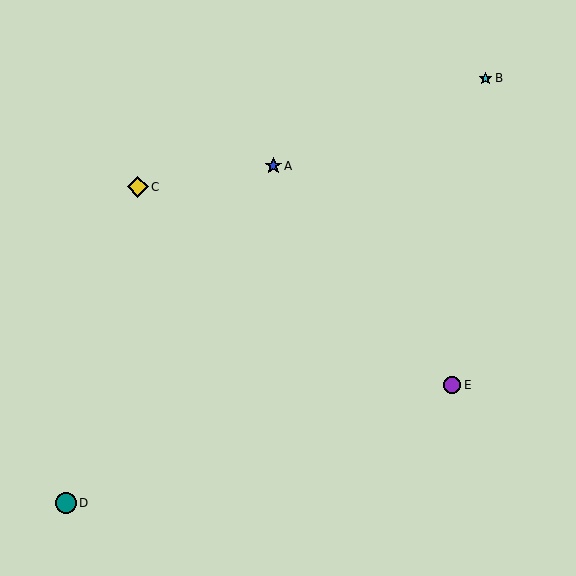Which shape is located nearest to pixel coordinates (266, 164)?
The blue star (labeled A) at (273, 166) is nearest to that location.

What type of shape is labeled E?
Shape E is a purple circle.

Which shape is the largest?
The yellow diamond (labeled C) is the largest.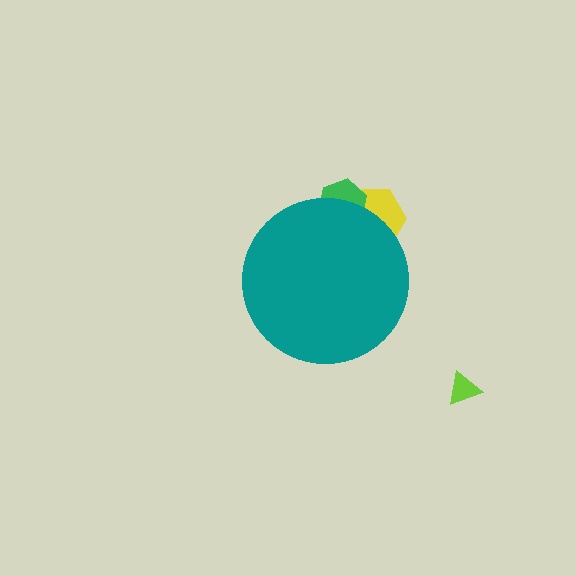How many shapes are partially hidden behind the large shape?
2 shapes are partially hidden.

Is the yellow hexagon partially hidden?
Yes, the yellow hexagon is partially hidden behind the teal circle.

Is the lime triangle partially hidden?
No, the lime triangle is fully visible.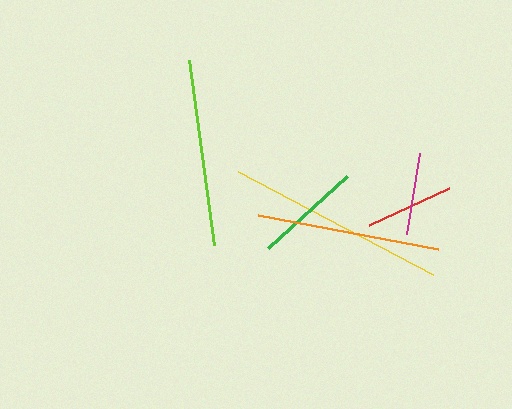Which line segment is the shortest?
The magenta line is the shortest at approximately 82 pixels.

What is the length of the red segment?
The red segment is approximately 88 pixels long.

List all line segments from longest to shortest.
From longest to shortest: yellow, lime, orange, green, red, magenta.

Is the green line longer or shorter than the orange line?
The orange line is longer than the green line.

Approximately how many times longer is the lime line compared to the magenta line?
The lime line is approximately 2.3 times the length of the magenta line.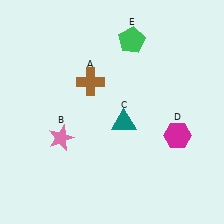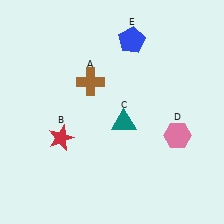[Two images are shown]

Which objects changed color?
B changed from pink to red. D changed from magenta to pink. E changed from green to blue.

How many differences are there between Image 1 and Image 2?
There are 3 differences between the two images.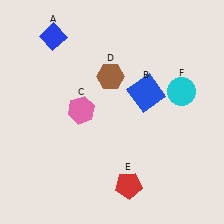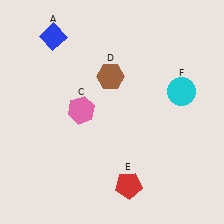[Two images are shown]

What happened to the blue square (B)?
The blue square (B) was removed in Image 2. It was in the top-right area of Image 1.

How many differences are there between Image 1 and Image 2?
There is 1 difference between the two images.